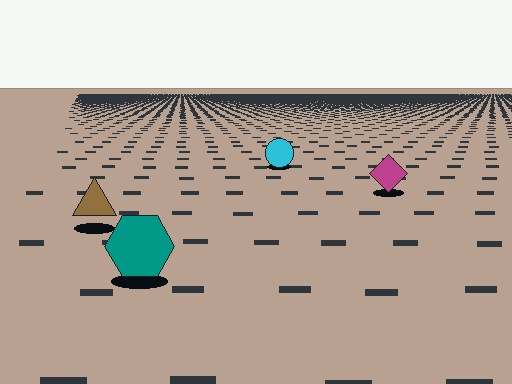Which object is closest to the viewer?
The teal hexagon is closest. The texture marks near it are larger and more spread out.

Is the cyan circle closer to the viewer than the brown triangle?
No. The brown triangle is closer — you can tell from the texture gradient: the ground texture is coarser near it.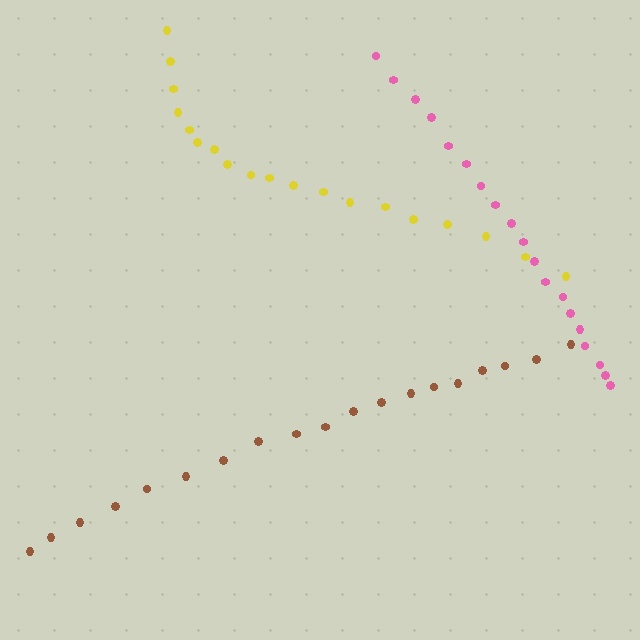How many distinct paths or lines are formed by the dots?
There are 3 distinct paths.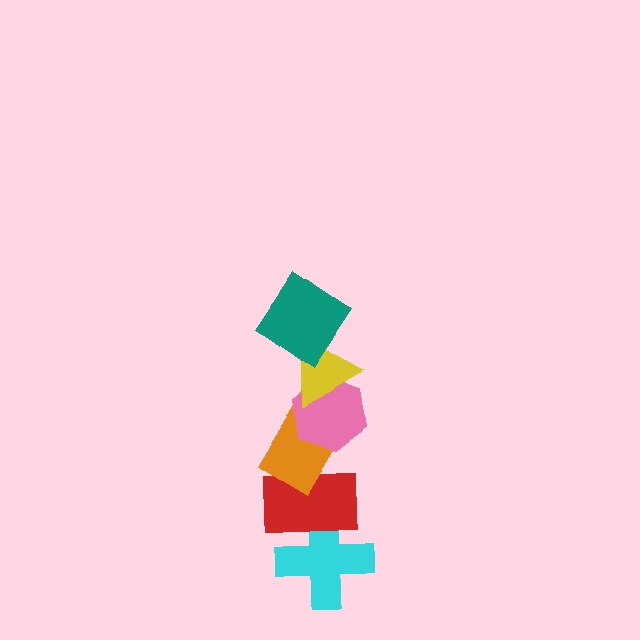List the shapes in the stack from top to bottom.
From top to bottom: the teal diamond, the yellow triangle, the pink hexagon, the orange rectangle, the red rectangle, the cyan cross.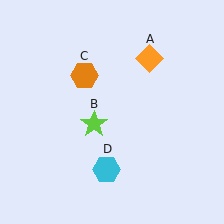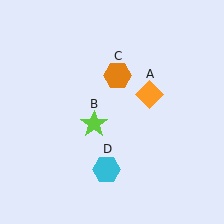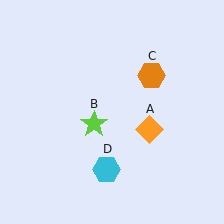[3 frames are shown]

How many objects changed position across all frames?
2 objects changed position: orange diamond (object A), orange hexagon (object C).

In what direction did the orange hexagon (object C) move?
The orange hexagon (object C) moved right.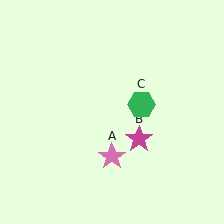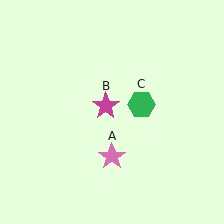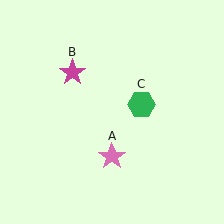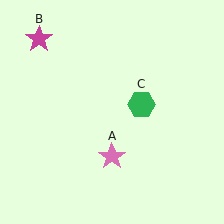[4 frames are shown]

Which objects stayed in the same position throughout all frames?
Pink star (object A) and green hexagon (object C) remained stationary.